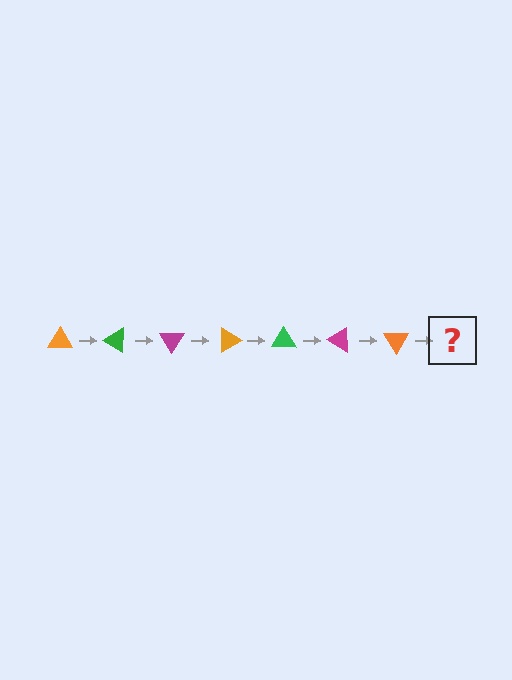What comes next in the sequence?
The next element should be a green triangle, rotated 210 degrees from the start.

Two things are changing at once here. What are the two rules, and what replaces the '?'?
The two rules are that it rotates 30 degrees each step and the color cycles through orange, green, and magenta. The '?' should be a green triangle, rotated 210 degrees from the start.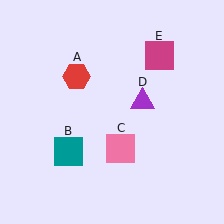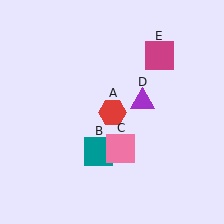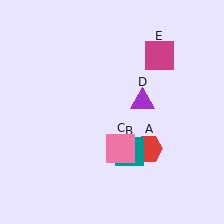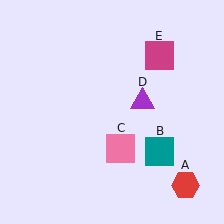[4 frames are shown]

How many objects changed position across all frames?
2 objects changed position: red hexagon (object A), teal square (object B).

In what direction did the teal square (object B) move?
The teal square (object B) moved right.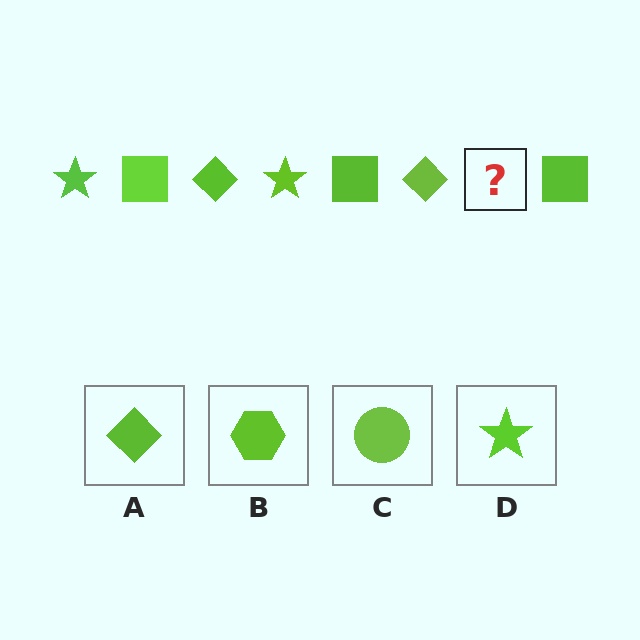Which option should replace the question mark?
Option D.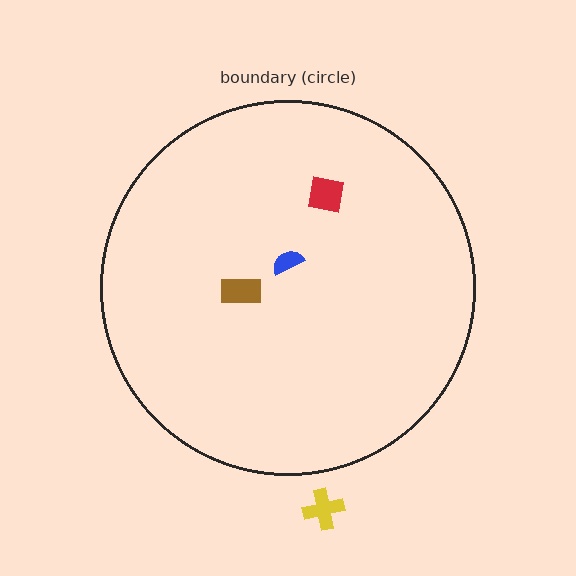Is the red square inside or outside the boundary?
Inside.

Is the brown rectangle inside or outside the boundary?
Inside.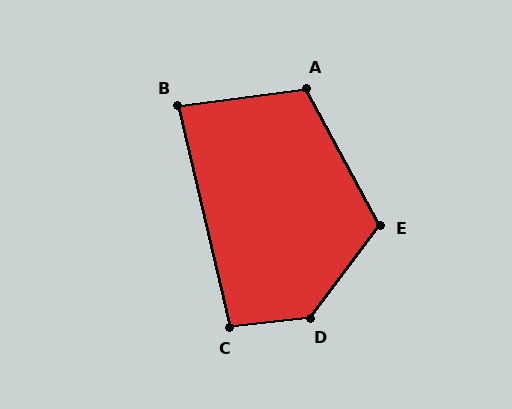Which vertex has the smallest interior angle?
B, at approximately 84 degrees.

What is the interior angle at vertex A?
Approximately 111 degrees (obtuse).